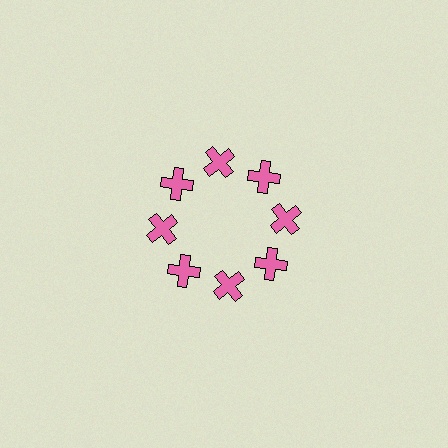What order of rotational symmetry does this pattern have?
This pattern has 8-fold rotational symmetry.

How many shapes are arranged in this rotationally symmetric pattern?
There are 8 shapes, arranged in 8 groups of 1.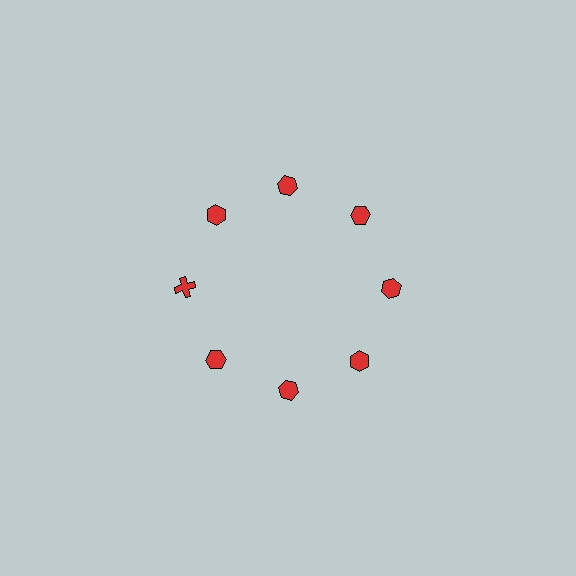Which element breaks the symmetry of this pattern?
The red cross at roughly the 9 o'clock position breaks the symmetry. All other shapes are red hexagons.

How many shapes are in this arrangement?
There are 8 shapes arranged in a ring pattern.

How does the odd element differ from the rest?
It has a different shape: cross instead of hexagon.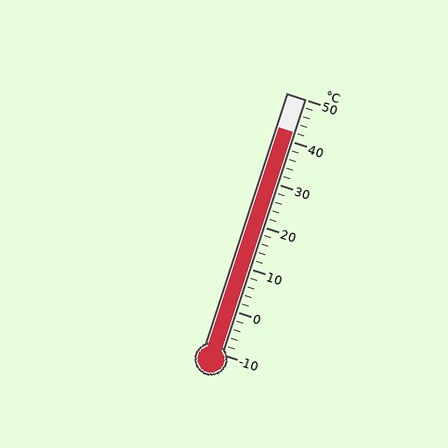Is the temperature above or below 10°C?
The temperature is above 10°C.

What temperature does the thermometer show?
The thermometer shows approximately 42°C.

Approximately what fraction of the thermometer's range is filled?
The thermometer is filled to approximately 85% of its range.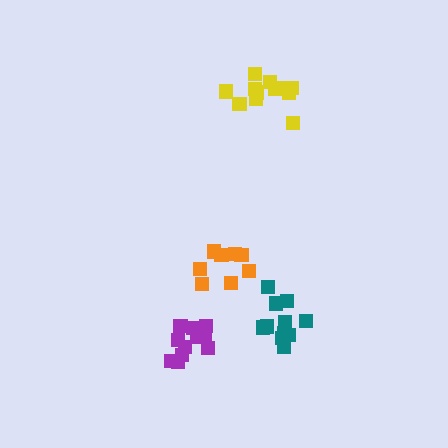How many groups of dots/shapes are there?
There are 4 groups.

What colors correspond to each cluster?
The clusters are colored: yellow, orange, teal, purple.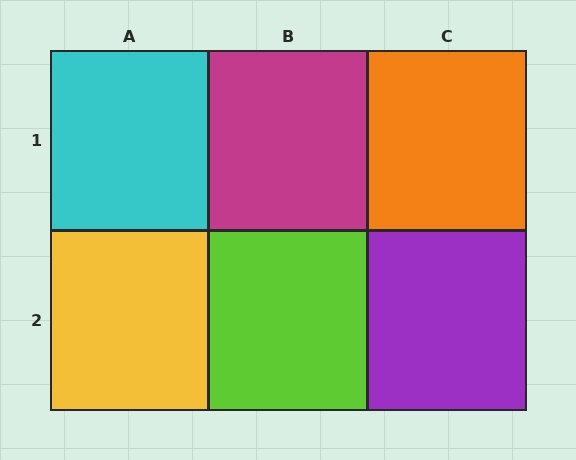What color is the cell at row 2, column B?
Lime.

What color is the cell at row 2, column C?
Purple.